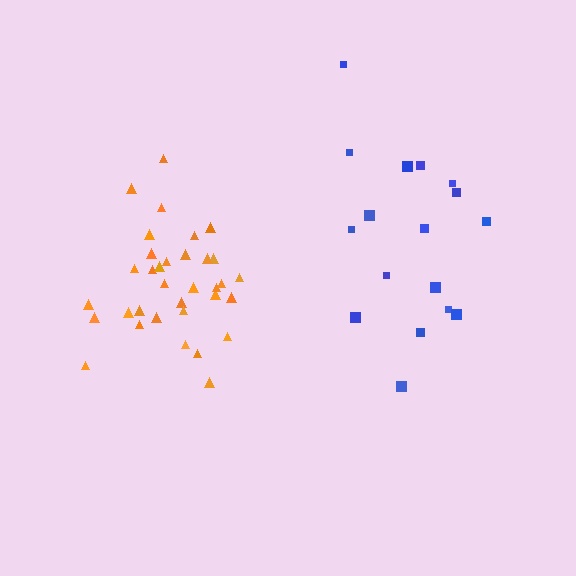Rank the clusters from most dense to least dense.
orange, blue.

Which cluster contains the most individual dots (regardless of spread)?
Orange (34).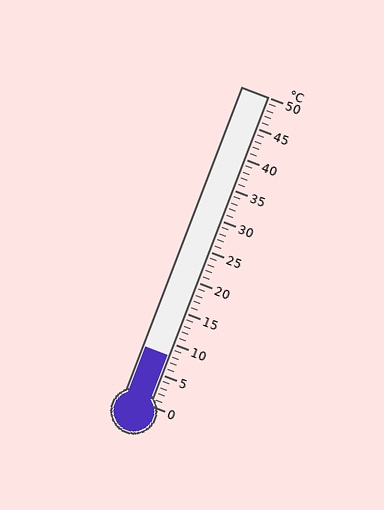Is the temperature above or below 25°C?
The temperature is below 25°C.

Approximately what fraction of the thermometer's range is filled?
The thermometer is filled to approximately 15% of its range.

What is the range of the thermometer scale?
The thermometer scale ranges from 0°C to 50°C.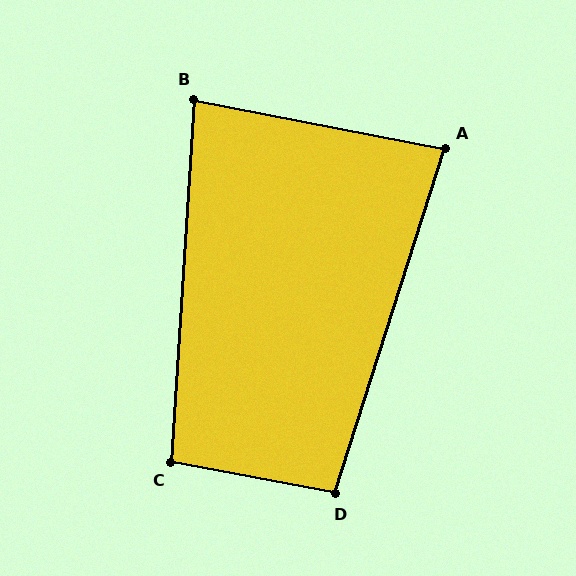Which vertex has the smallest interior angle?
B, at approximately 83 degrees.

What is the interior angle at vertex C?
Approximately 97 degrees (obtuse).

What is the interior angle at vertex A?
Approximately 83 degrees (acute).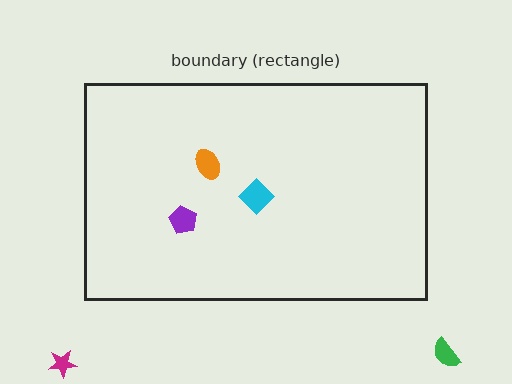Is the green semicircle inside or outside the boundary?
Outside.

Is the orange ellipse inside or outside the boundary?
Inside.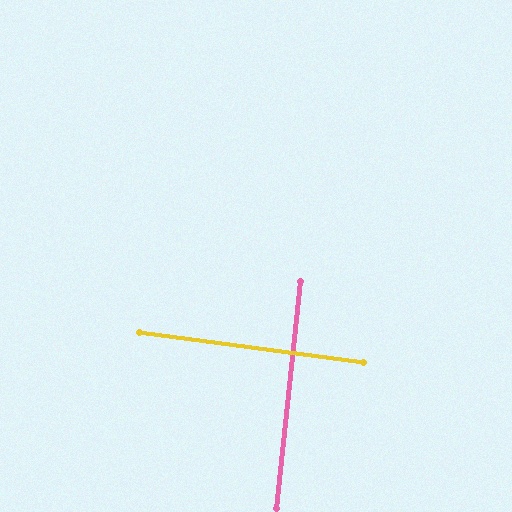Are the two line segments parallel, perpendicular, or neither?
Perpendicular — they meet at approximately 88°.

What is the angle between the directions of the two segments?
Approximately 88 degrees.